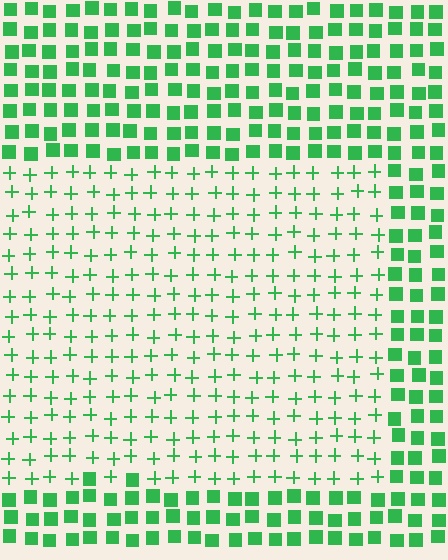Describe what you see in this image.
The image is filled with small green elements arranged in a uniform grid. A rectangle-shaped region contains plus signs, while the surrounding area contains squares. The boundary is defined purely by the change in element shape.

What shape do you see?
I see a rectangle.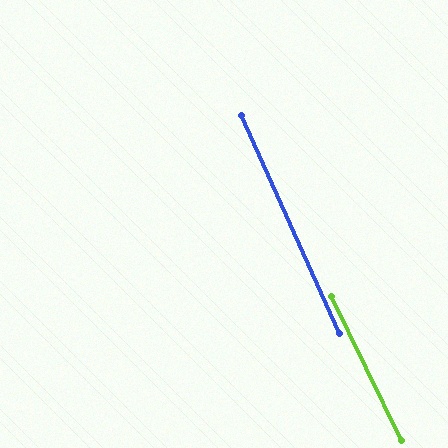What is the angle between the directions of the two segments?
Approximately 1 degree.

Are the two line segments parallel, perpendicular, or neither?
Parallel — their directions differ by only 1.4°.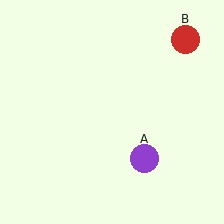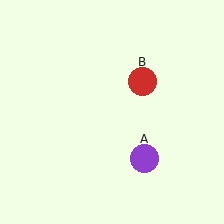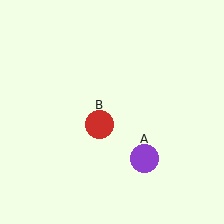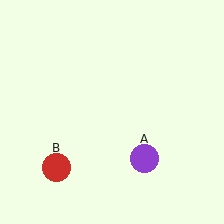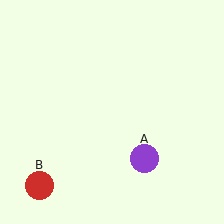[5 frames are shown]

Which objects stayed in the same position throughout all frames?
Purple circle (object A) remained stationary.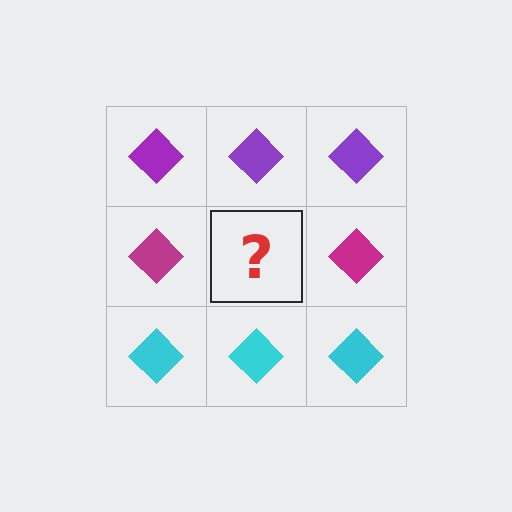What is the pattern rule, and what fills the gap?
The rule is that each row has a consistent color. The gap should be filled with a magenta diamond.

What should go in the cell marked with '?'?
The missing cell should contain a magenta diamond.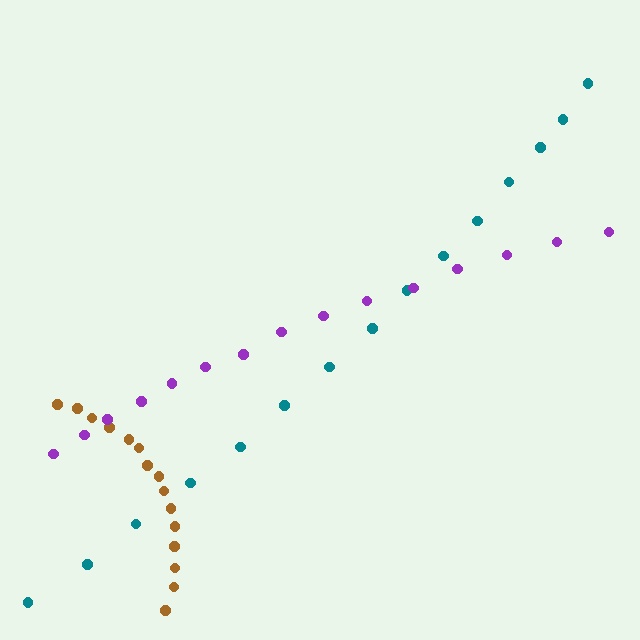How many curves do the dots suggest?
There are 3 distinct paths.